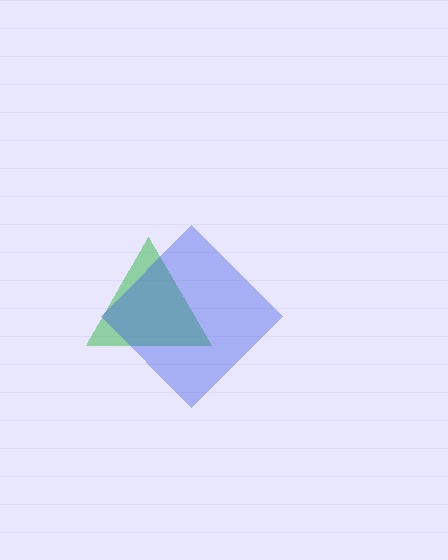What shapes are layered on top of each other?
The layered shapes are: a green triangle, a blue diamond.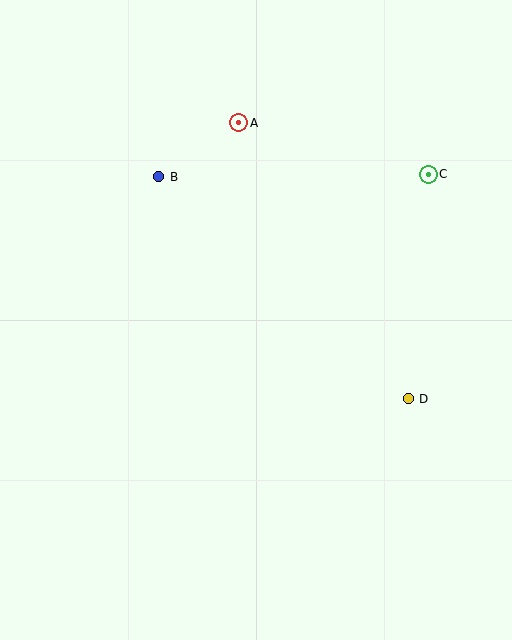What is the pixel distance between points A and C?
The distance between A and C is 196 pixels.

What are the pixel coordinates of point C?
Point C is at (428, 174).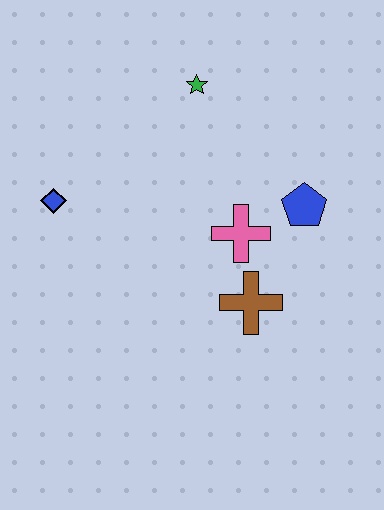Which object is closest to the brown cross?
The pink cross is closest to the brown cross.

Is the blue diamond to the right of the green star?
No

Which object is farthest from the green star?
The brown cross is farthest from the green star.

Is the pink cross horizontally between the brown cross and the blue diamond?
Yes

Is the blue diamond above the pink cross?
Yes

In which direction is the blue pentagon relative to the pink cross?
The blue pentagon is to the right of the pink cross.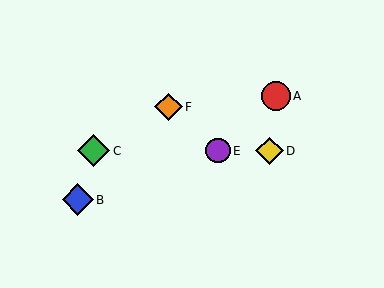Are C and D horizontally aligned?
Yes, both are at y≈151.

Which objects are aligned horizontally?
Objects C, D, E are aligned horizontally.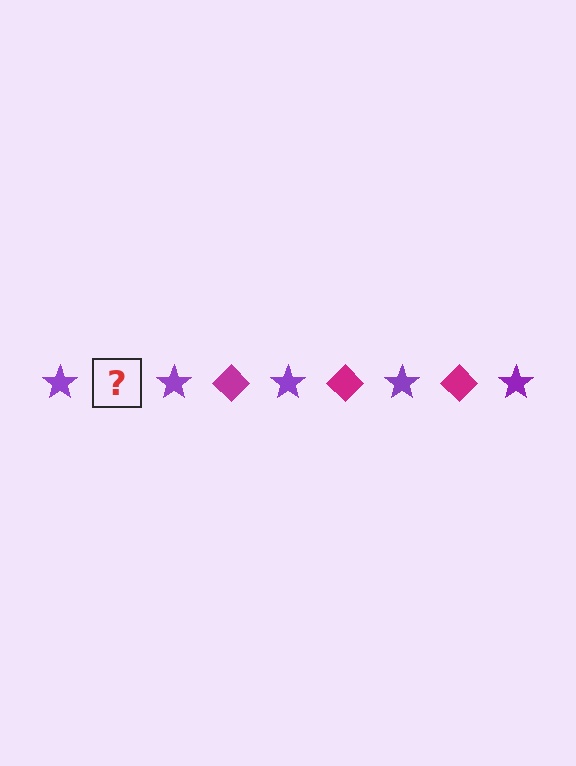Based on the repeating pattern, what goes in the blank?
The blank should be a magenta diamond.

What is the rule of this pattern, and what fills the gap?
The rule is that the pattern alternates between purple star and magenta diamond. The gap should be filled with a magenta diamond.